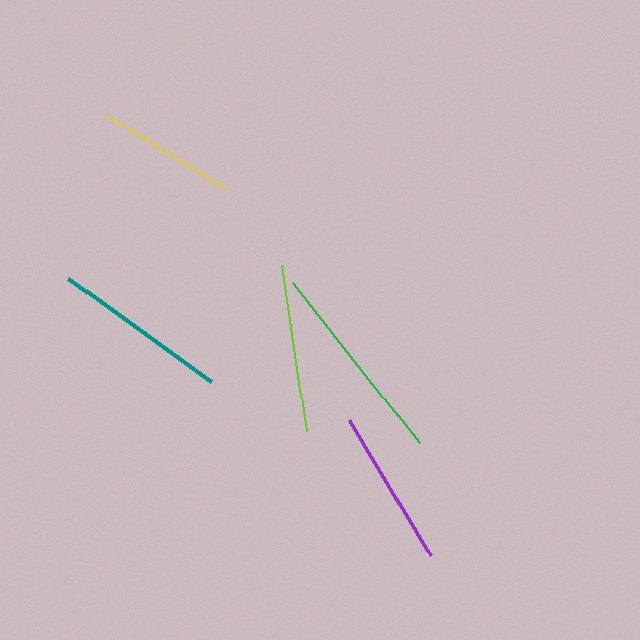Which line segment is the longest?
The green line is the longest at approximately 204 pixels.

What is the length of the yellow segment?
The yellow segment is approximately 139 pixels long.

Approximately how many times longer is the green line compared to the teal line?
The green line is approximately 1.2 times the length of the teal line.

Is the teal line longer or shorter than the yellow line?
The teal line is longer than the yellow line.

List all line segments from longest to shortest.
From longest to shortest: green, teal, lime, purple, yellow.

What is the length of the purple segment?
The purple segment is approximately 158 pixels long.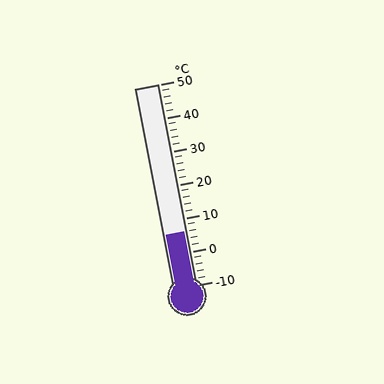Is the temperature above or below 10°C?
The temperature is below 10°C.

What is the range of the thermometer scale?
The thermometer scale ranges from -10°C to 50°C.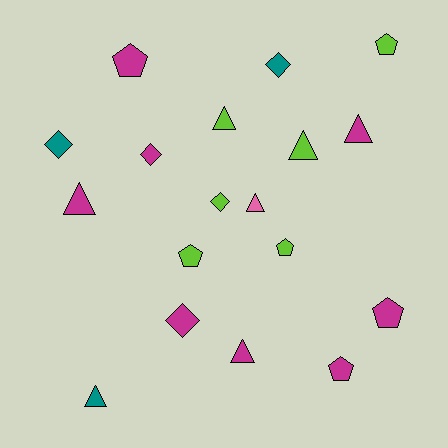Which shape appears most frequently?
Triangle, with 7 objects.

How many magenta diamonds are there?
There are 2 magenta diamonds.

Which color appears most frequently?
Magenta, with 8 objects.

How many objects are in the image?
There are 18 objects.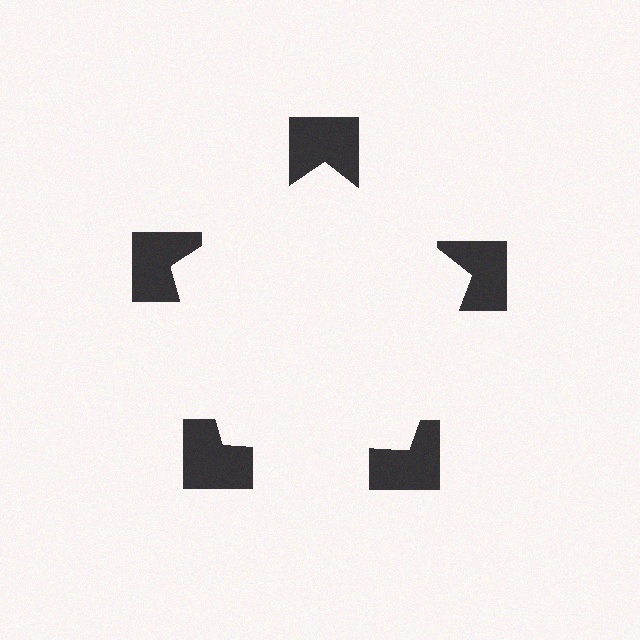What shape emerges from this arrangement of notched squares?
An illusory pentagon — its edges are inferred from the aligned wedge cuts in the notched squares, not physically drawn.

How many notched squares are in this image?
There are 5 — one at each vertex of the illusory pentagon.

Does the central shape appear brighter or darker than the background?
It typically appears slightly brighter than the background, even though no actual brightness change is drawn.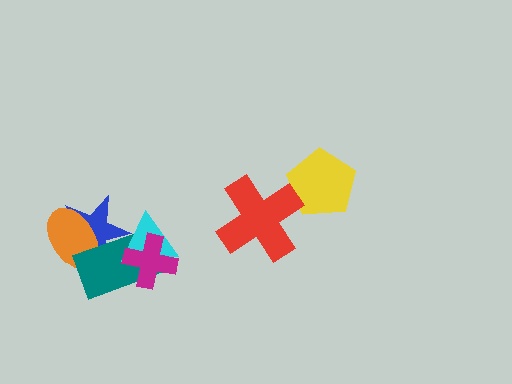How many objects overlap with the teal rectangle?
4 objects overlap with the teal rectangle.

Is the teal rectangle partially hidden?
Yes, it is partially covered by another shape.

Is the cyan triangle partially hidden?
Yes, it is partially covered by another shape.